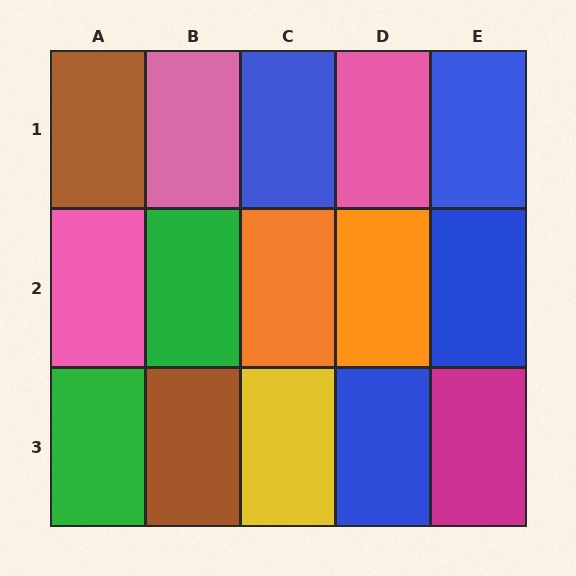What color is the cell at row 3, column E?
Magenta.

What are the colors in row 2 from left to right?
Pink, green, orange, orange, blue.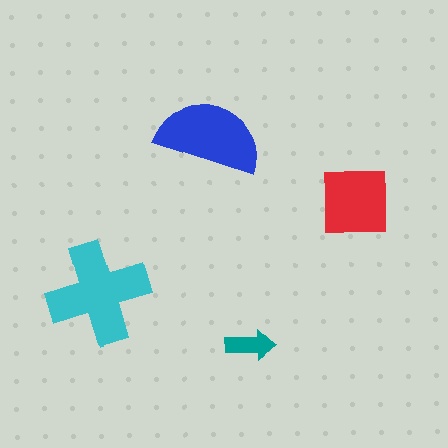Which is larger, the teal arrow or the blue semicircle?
The blue semicircle.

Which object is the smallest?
The teal arrow.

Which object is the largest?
The cyan cross.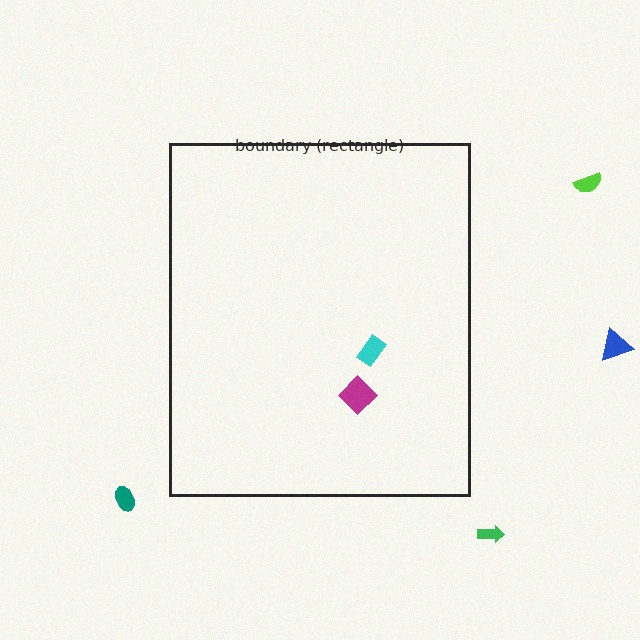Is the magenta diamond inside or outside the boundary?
Inside.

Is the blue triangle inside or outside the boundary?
Outside.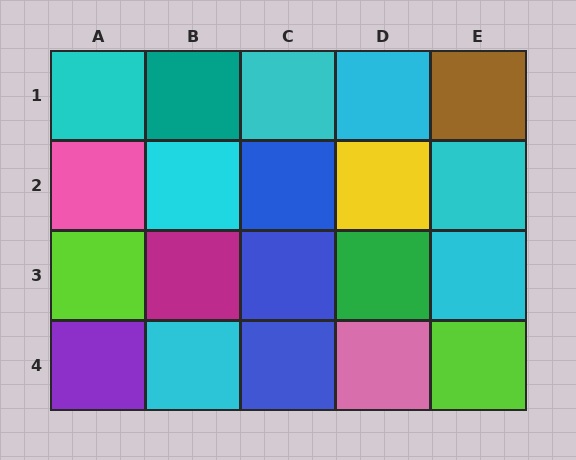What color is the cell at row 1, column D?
Cyan.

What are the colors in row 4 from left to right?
Purple, cyan, blue, pink, lime.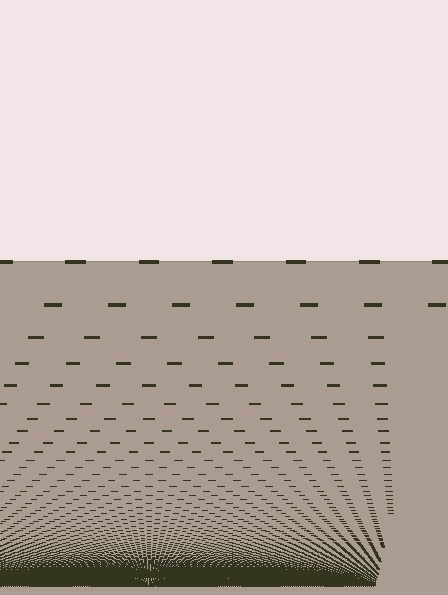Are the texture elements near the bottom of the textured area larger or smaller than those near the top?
Smaller. The gradient is inverted — elements near the bottom are smaller and denser.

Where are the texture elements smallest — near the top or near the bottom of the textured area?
Near the bottom.